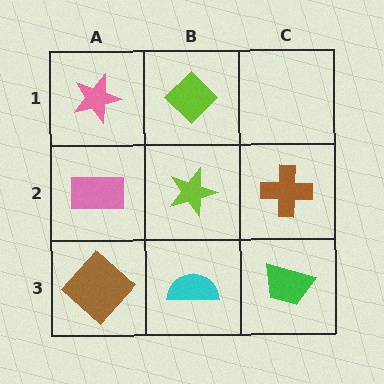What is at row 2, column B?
A lime star.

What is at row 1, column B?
A lime diamond.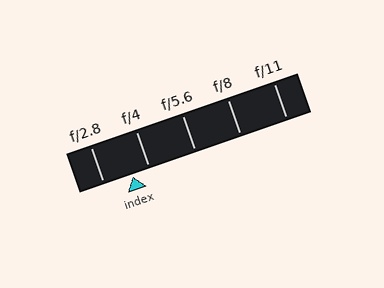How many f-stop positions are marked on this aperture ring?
There are 5 f-stop positions marked.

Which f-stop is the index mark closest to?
The index mark is closest to f/4.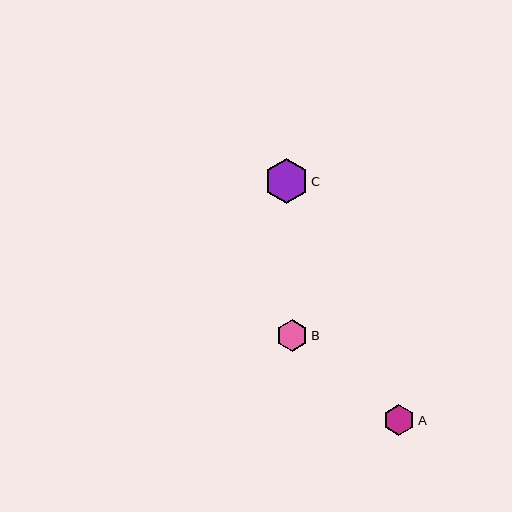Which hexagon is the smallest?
Hexagon A is the smallest with a size of approximately 32 pixels.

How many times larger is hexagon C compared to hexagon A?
Hexagon C is approximately 1.4 times the size of hexagon A.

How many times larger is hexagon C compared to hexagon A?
Hexagon C is approximately 1.4 times the size of hexagon A.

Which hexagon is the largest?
Hexagon C is the largest with a size of approximately 44 pixels.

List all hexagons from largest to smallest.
From largest to smallest: C, B, A.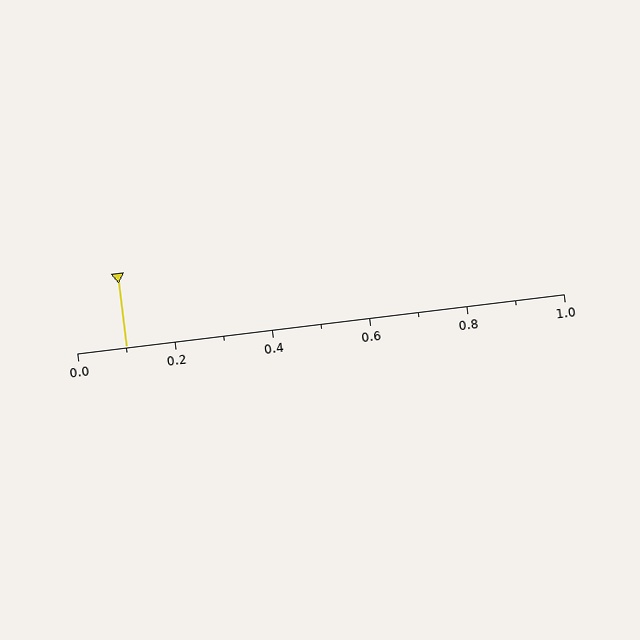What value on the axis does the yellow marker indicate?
The marker indicates approximately 0.1.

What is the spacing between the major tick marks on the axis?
The major ticks are spaced 0.2 apart.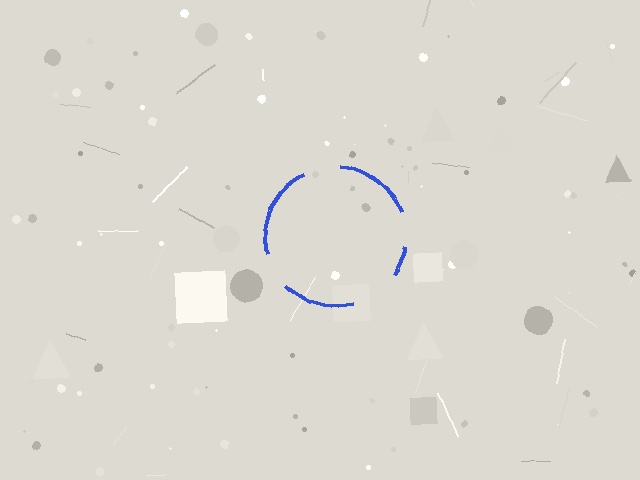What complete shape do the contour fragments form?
The contour fragments form a circle.